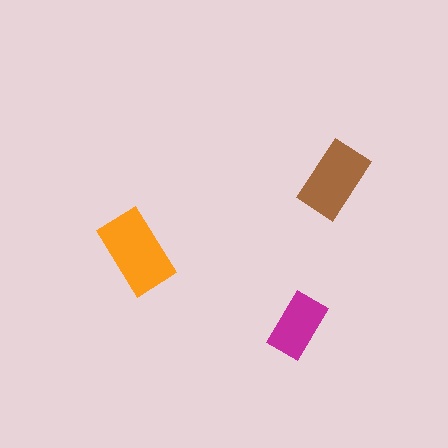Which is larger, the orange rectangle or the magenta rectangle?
The orange one.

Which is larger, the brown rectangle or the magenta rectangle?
The brown one.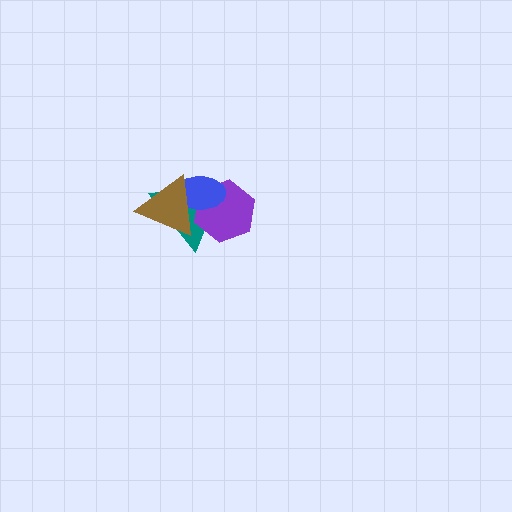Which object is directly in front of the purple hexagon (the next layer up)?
The blue ellipse is directly in front of the purple hexagon.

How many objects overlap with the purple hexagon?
3 objects overlap with the purple hexagon.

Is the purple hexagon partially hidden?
Yes, it is partially covered by another shape.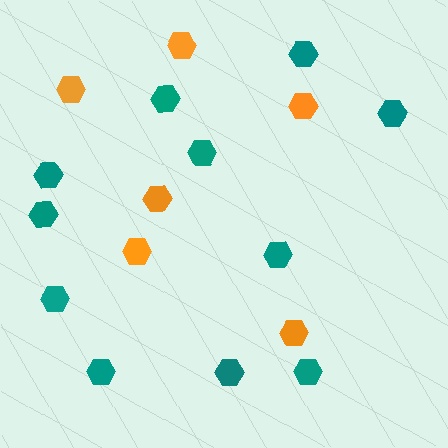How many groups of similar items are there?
There are 2 groups: one group of orange hexagons (6) and one group of teal hexagons (11).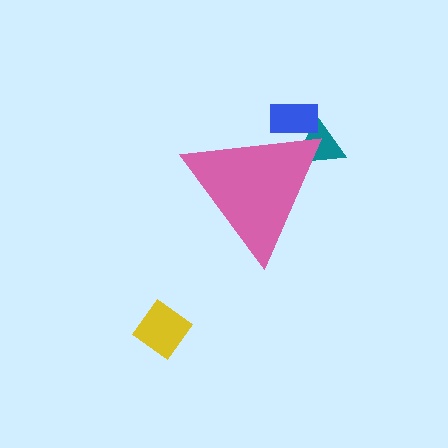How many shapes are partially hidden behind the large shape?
2 shapes are partially hidden.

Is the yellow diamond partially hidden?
No, the yellow diamond is fully visible.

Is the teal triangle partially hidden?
Yes, the teal triangle is partially hidden behind the pink triangle.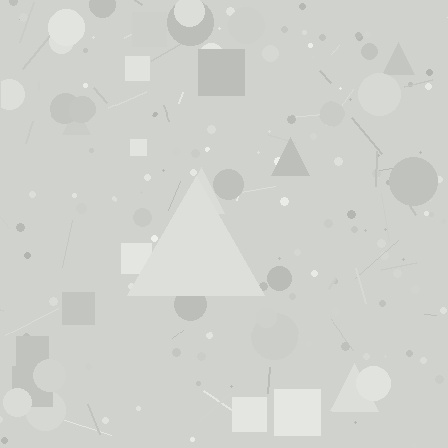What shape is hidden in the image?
A triangle is hidden in the image.